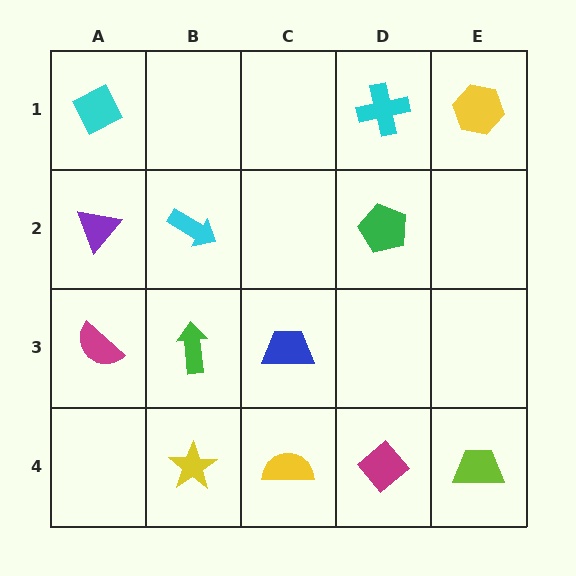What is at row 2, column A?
A purple triangle.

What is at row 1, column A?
A cyan diamond.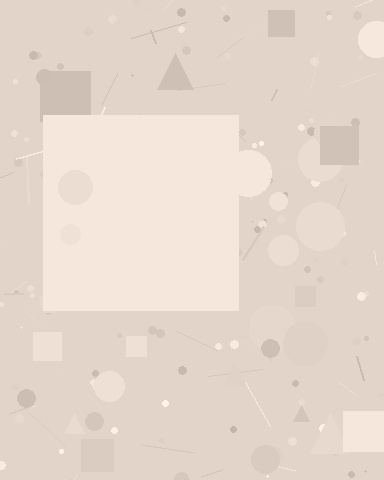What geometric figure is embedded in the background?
A square is embedded in the background.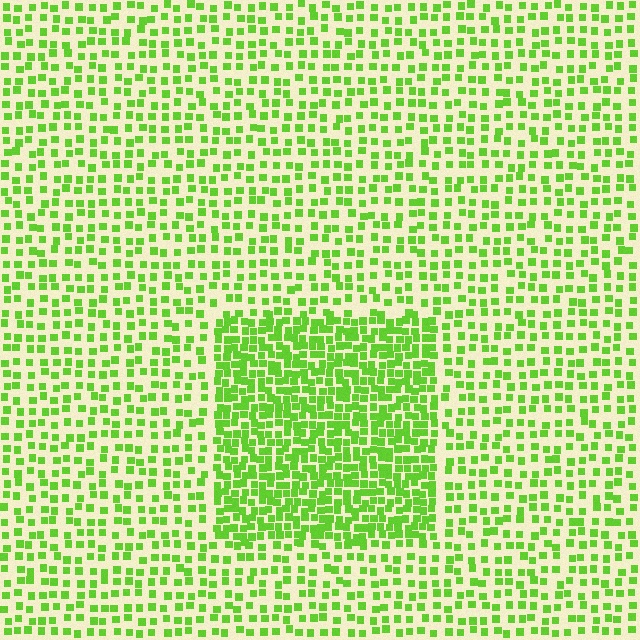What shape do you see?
I see a rectangle.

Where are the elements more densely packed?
The elements are more densely packed inside the rectangle boundary.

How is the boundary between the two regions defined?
The boundary is defined by a change in element density (approximately 2.0x ratio). All elements are the same color, size, and shape.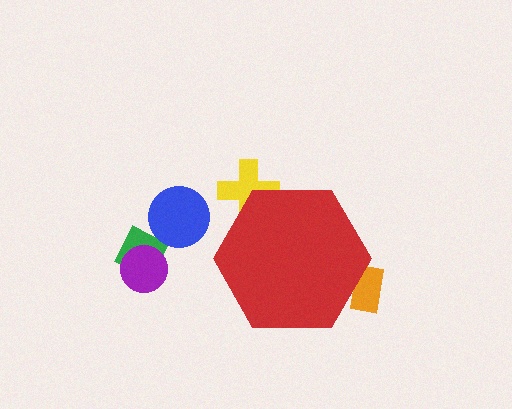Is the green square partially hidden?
No, the green square is fully visible.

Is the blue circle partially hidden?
No, the blue circle is fully visible.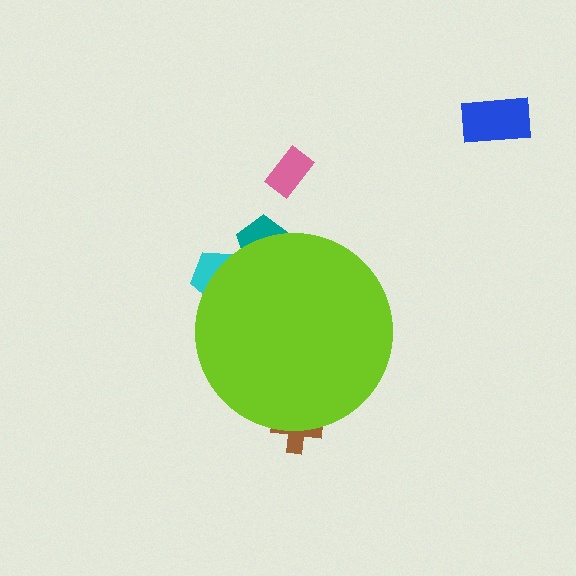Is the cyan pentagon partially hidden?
Yes, the cyan pentagon is partially hidden behind the lime circle.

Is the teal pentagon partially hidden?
Yes, the teal pentagon is partially hidden behind the lime circle.